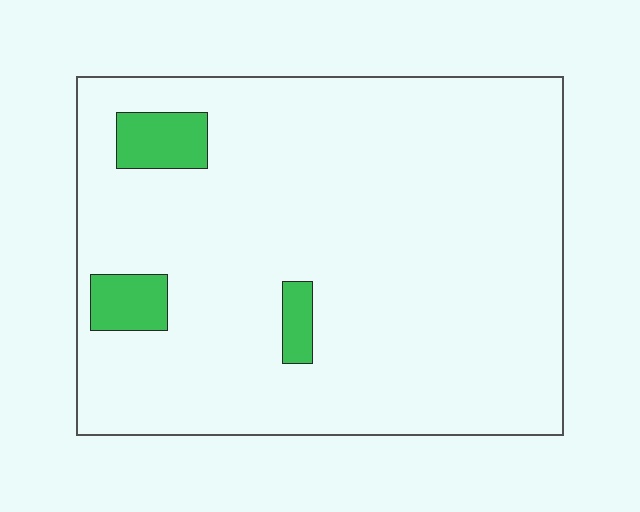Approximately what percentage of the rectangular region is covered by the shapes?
Approximately 5%.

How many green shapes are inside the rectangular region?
3.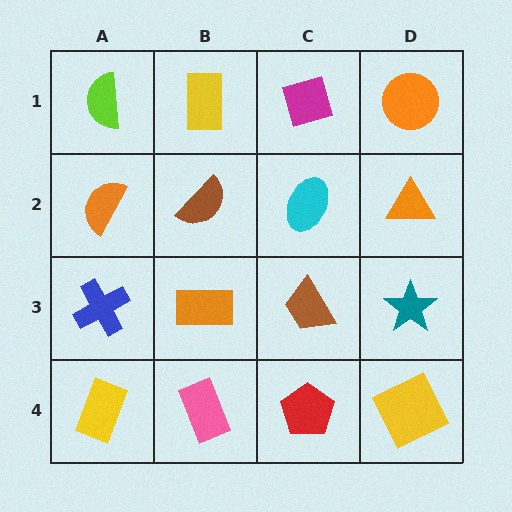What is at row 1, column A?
A lime semicircle.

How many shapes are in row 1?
4 shapes.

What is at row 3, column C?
A brown trapezoid.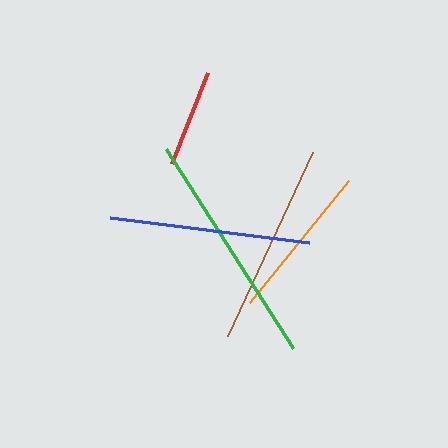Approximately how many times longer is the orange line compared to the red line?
The orange line is approximately 1.6 times the length of the red line.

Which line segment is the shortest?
The red line is the shortest at approximately 98 pixels.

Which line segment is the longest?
The green line is the longest at approximately 237 pixels.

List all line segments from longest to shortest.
From longest to shortest: green, brown, blue, orange, red.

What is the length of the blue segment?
The blue segment is approximately 200 pixels long.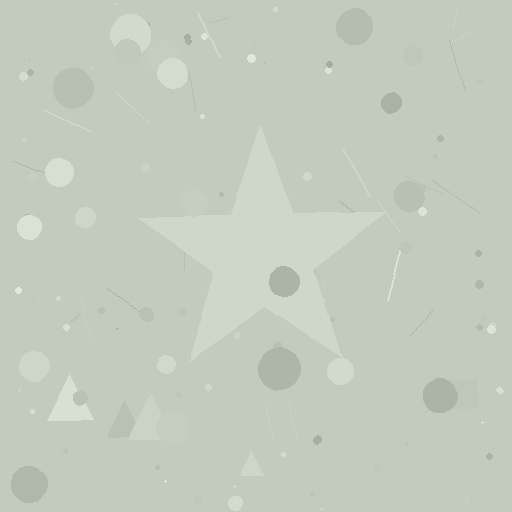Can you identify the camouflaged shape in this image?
The camouflaged shape is a star.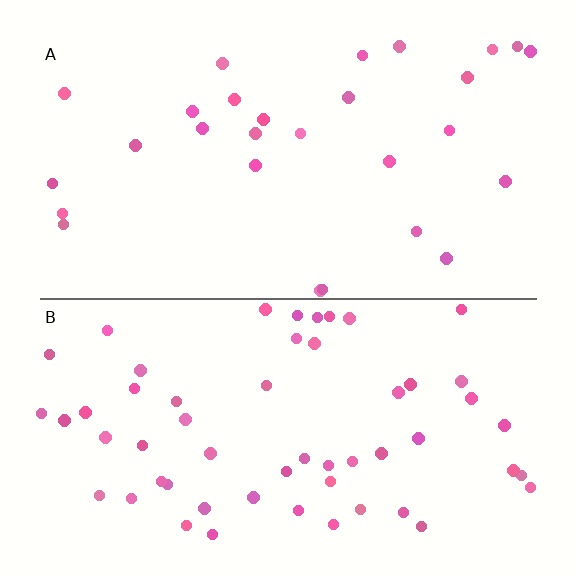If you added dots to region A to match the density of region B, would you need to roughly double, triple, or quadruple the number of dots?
Approximately double.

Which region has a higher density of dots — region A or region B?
B (the bottom).